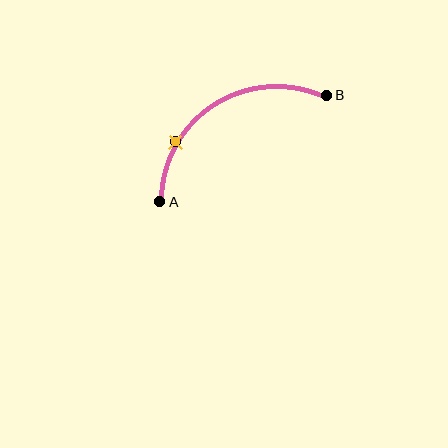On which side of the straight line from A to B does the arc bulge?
The arc bulges above the straight line connecting A and B.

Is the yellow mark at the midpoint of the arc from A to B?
No. The yellow mark lies on the arc but is closer to endpoint A. The arc midpoint would be at the point on the curve equidistant along the arc from both A and B.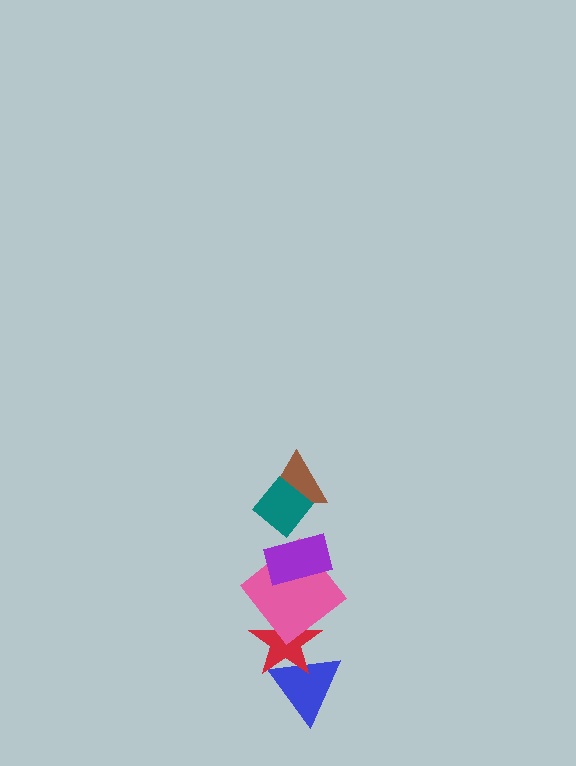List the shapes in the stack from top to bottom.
From top to bottom: the teal diamond, the brown triangle, the purple rectangle, the pink diamond, the red star, the blue triangle.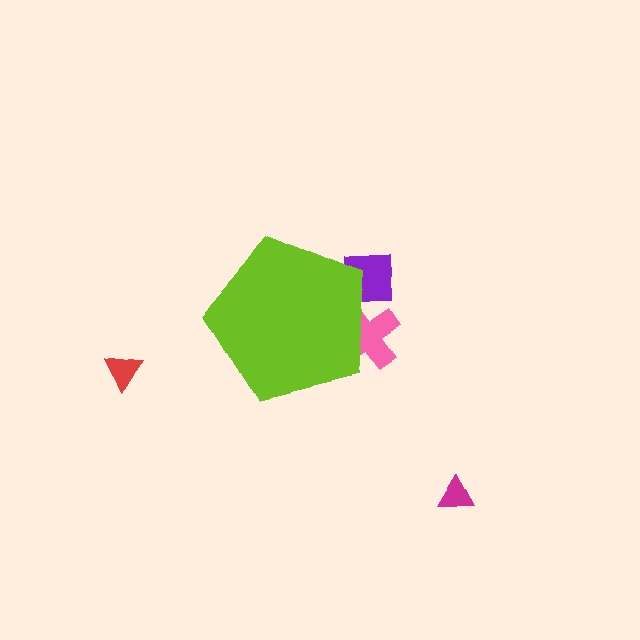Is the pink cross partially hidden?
Yes, the pink cross is partially hidden behind the lime pentagon.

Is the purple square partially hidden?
Yes, the purple square is partially hidden behind the lime pentagon.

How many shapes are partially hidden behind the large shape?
2 shapes are partially hidden.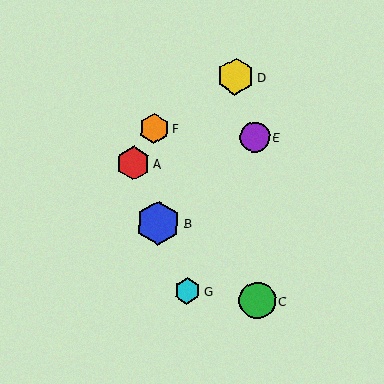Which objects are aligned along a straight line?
Objects A, B, G are aligned along a straight line.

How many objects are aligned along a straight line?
3 objects (A, B, G) are aligned along a straight line.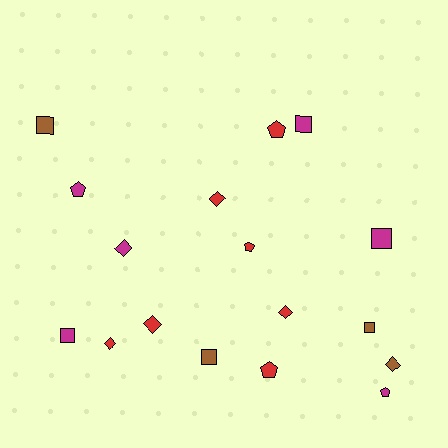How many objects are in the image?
There are 17 objects.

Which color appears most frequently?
Red, with 7 objects.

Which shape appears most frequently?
Diamond, with 6 objects.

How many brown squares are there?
There are 3 brown squares.